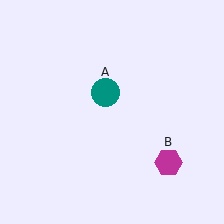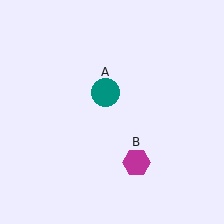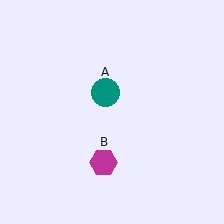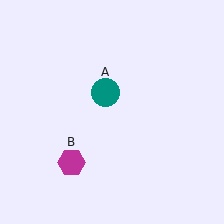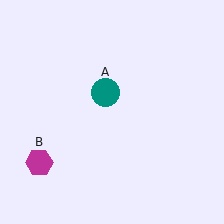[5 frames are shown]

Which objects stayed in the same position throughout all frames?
Teal circle (object A) remained stationary.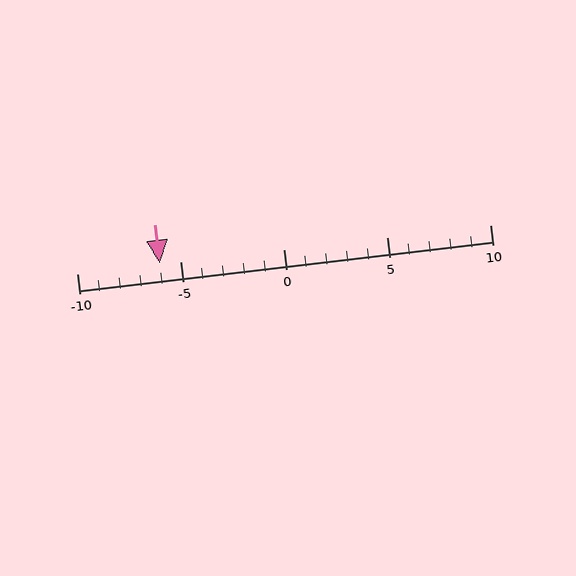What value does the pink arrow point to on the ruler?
The pink arrow points to approximately -6.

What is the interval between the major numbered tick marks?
The major tick marks are spaced 5 units apart.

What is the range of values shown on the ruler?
The ruler shows values from -10 to 10.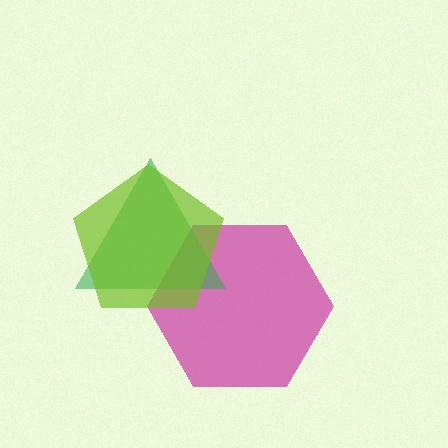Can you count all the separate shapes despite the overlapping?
Yes, there are 3 separate shapes.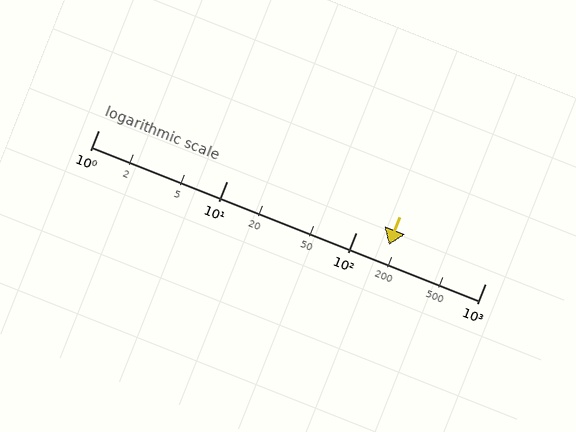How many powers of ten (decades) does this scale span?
The scale spans 3 decades, from 1 to 1000.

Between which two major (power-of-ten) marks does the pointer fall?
The pointer is between 100 and 1000.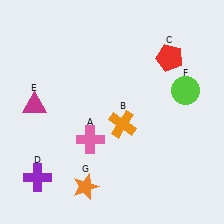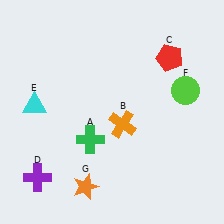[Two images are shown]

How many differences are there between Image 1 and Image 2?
There are 2 differences between the two images.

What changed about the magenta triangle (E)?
In Image 1, E is magenta. In Image 2, it changed to cyan.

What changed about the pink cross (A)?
In Image 1, A is pink. In Image 2, it changed to green.